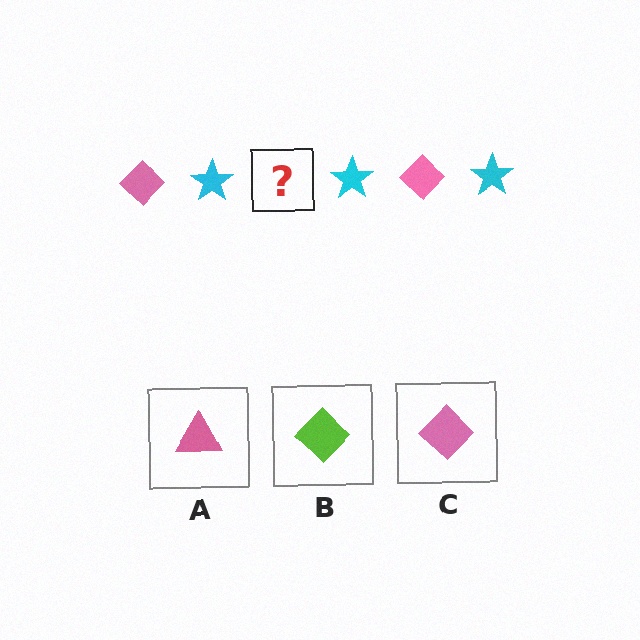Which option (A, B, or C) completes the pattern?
C.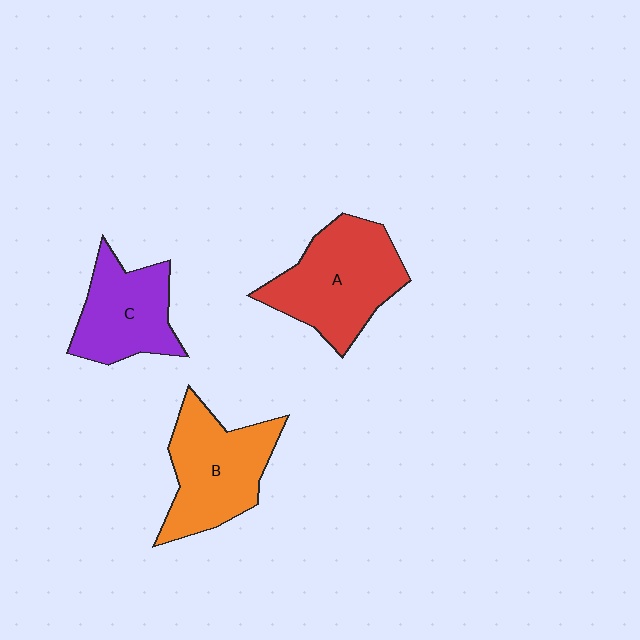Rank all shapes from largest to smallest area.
From largest to smallest: A (red), B (orange), C (purple).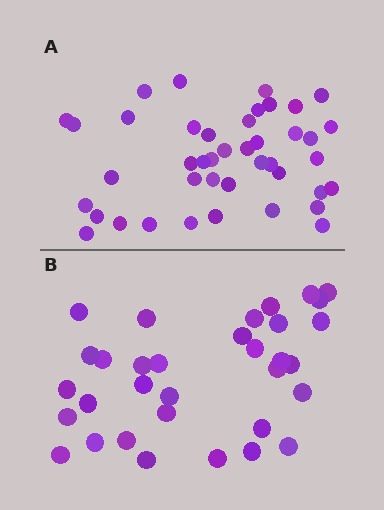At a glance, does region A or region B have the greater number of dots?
Region A (the top region) has more dots.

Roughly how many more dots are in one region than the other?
Region A has roughly 8 or so more dots than region B.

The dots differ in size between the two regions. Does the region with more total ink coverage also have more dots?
No. Region B has more total ink coverage because its dots are larger, but region A actually contains more individual dots. Total area can be misleading — the number of items is what matters here.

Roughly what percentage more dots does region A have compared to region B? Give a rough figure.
About 25% more.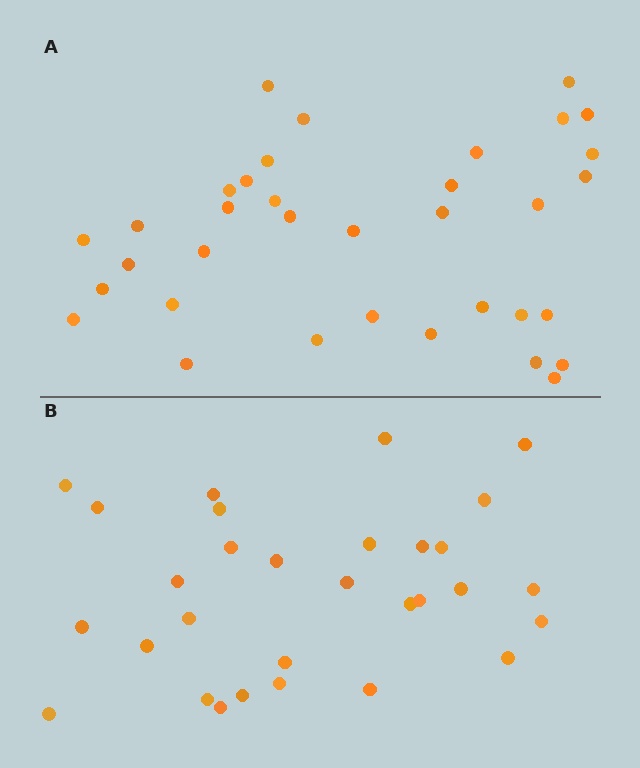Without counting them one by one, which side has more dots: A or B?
Region A (the top region) has more dots.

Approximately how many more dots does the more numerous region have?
Region A has about 5 more dots than region B.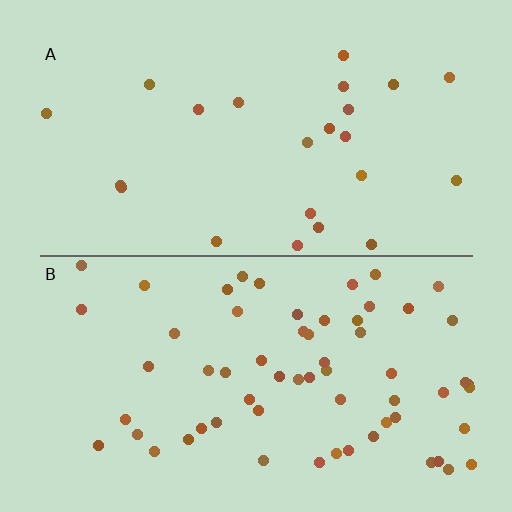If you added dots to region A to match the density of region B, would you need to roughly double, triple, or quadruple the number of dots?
Approximately triple.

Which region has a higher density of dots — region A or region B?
B (the bottom).